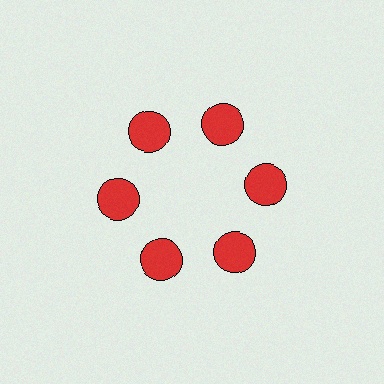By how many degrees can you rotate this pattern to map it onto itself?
The pattern maps onto itself every 60 degrees of rotation.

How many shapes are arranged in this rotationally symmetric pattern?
There are 6 shapes, arranged in 6 groups of 1.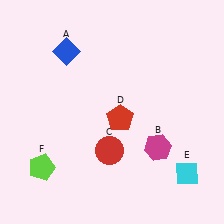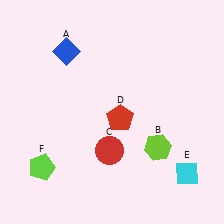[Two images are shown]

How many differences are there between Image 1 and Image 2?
There is 1 difference between the two images.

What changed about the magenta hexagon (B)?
In Image 1, B is magenta. In Image 2, it changed to lime.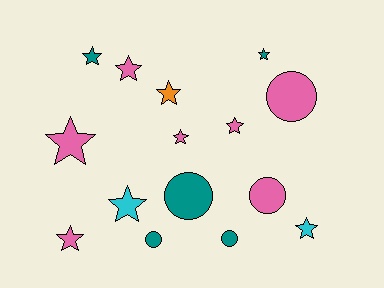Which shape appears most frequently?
Star, with 10 objects.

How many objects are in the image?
There are 15 objects.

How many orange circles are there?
There are no orange circles.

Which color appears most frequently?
Pink, with 7 objects.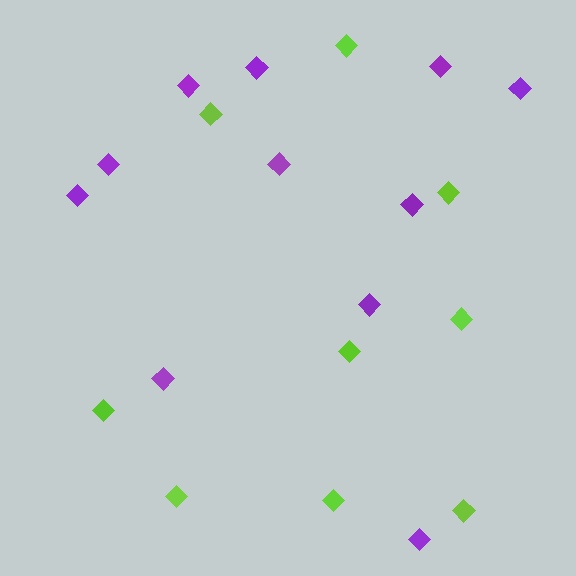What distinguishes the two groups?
There are 2 groups: one group of purple diamonds (11) and one group of lime diamonds (9).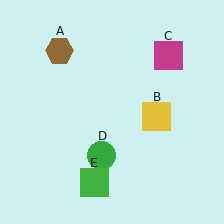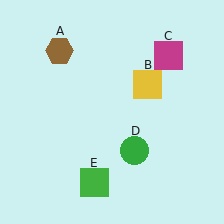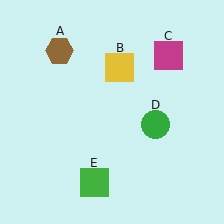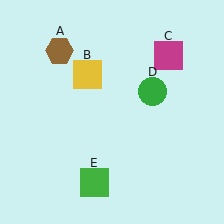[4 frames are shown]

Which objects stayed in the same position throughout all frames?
Brown hexagon (object A) and magenta square (object C) and green square (object E) remained stationary.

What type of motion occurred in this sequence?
The yellow square (object B), green circle (object D) rotated counterclockwise around the center of the scene.